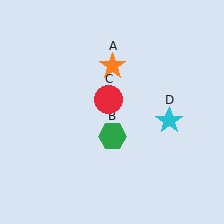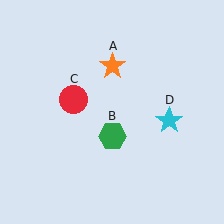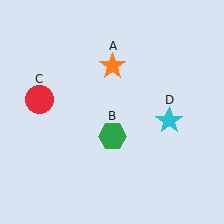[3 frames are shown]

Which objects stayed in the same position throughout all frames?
Orange star (object A) and green hexagon (object B) and cyan star (object D) remained stationary.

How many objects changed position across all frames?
1 object changed position: red circle (object C).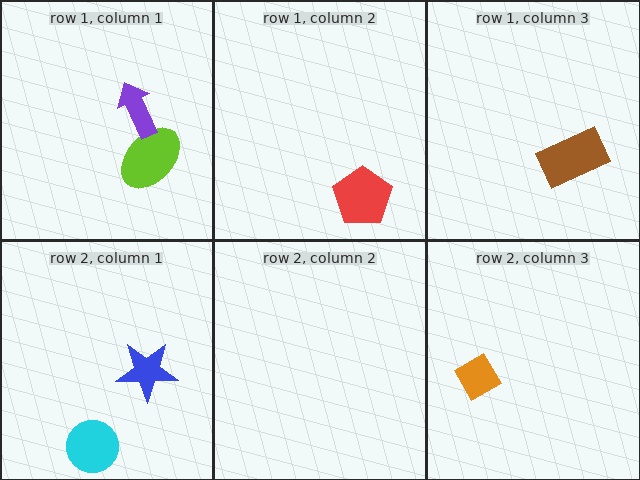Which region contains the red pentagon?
The row 1, column 2 region.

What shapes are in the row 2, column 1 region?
The cyan circle, the blue star.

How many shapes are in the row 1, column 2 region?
1.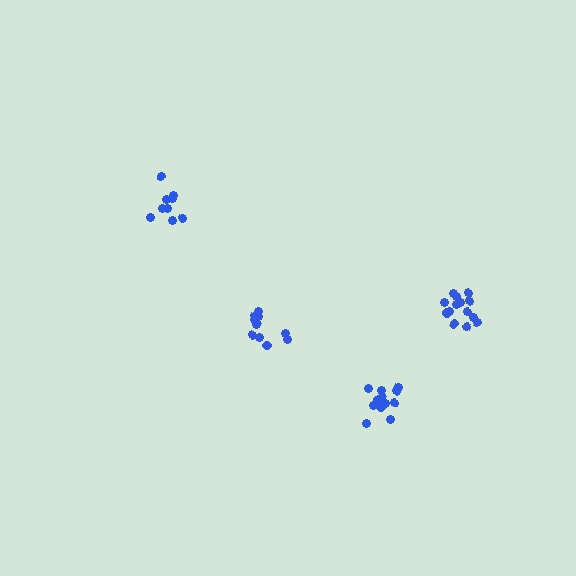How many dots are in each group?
Group 1: 12 dots, Group 2: 14 dots, Group 3: 9 dots, Group 4: 10 dots (45 total).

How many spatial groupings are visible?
There are 4 spatial groupings.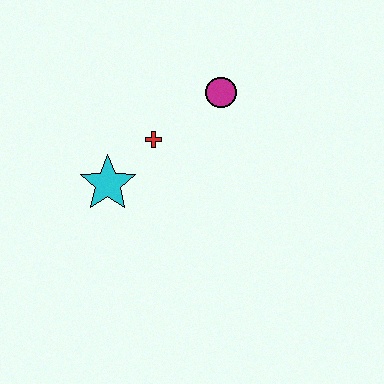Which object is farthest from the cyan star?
The magenta circle is farthest from the cyan star.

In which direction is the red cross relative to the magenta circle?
The red cross is to the left of the magenta circle.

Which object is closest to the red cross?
The cyan star is closest to the red cross.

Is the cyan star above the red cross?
No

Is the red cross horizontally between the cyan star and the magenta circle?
Yes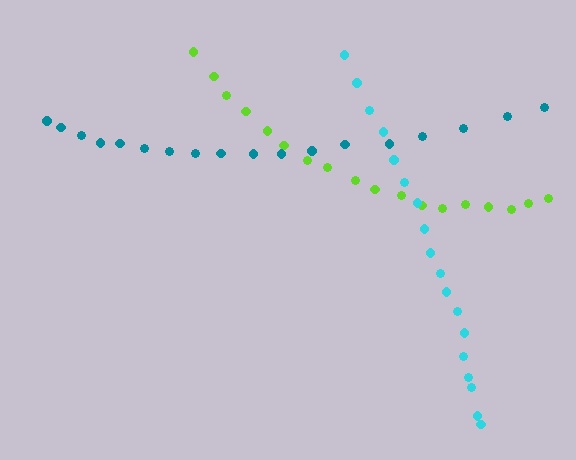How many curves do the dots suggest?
There are 3 distinct paths.